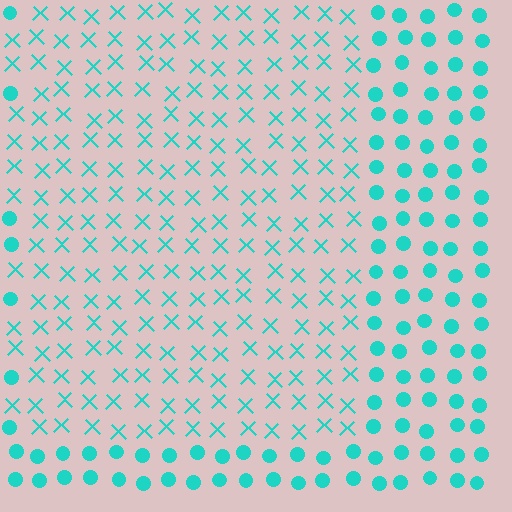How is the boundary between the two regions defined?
The boundary is defined by a change in element shape: X marks inside vs. circles outside. All elements share the same color and spacing.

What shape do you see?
I see a rectangle.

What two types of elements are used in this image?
The image uses X marks inside the rectangle region and circles outside it.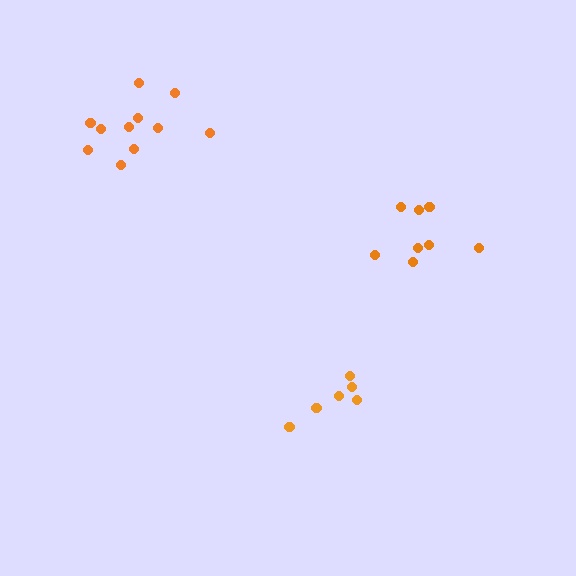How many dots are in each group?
Group 1: 11 dots, Group 2: 6 dots, Group 3: 8 dots (25 total).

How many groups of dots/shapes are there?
There are 3 groups.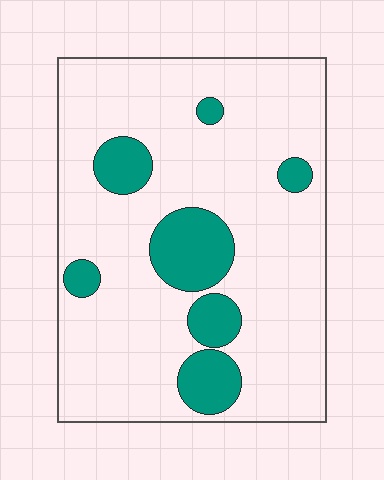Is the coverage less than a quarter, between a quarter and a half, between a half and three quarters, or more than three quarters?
Less than a quarter.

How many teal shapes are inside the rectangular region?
7.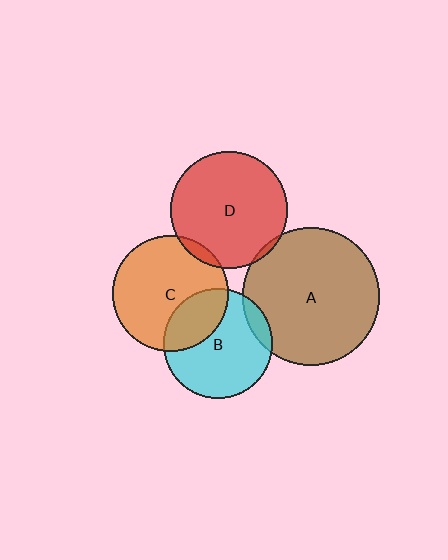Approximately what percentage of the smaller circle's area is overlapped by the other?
Approximately 5%.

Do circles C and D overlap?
Yes.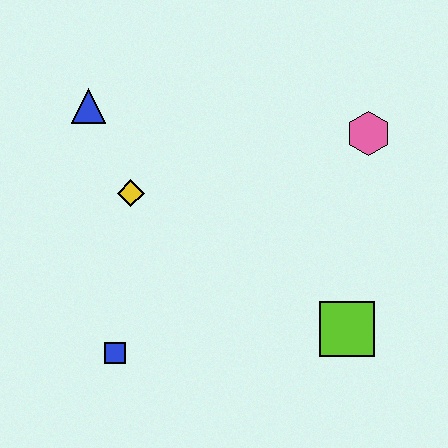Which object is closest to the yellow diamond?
The blue triangle is closest to the yellow diamond.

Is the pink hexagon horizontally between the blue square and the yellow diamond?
No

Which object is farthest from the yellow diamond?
The lime square is farthest from the yellow diamond.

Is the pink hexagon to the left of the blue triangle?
No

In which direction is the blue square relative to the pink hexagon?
The blue square is to the left of the pink hexagon.